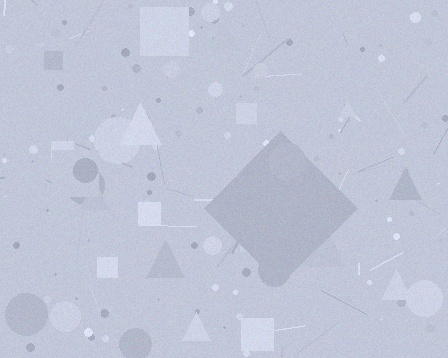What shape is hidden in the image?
A diamond is hidden in the image.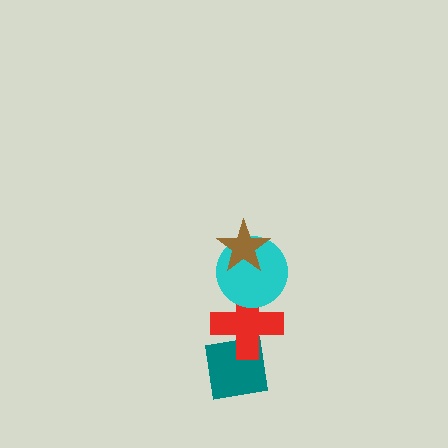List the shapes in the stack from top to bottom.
From top to bottom: the brown star, the cyan circle, the red cross, the teal square.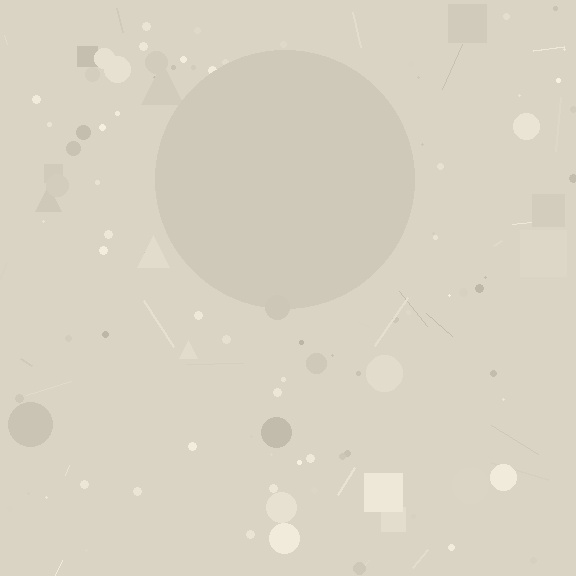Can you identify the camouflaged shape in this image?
The camouflaged shape is a circle.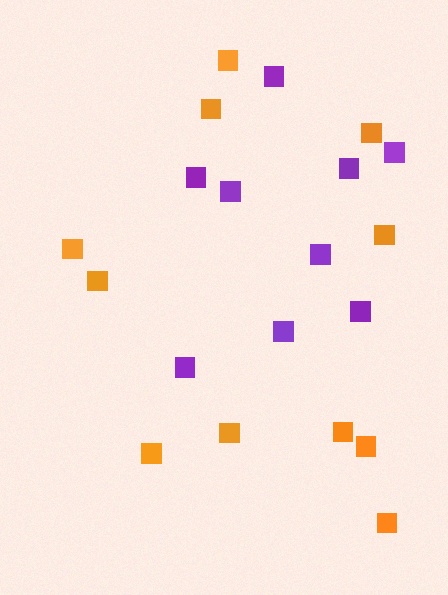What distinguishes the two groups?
There are 2 groups: one group of orange squares (11) and one group of purple squares (9).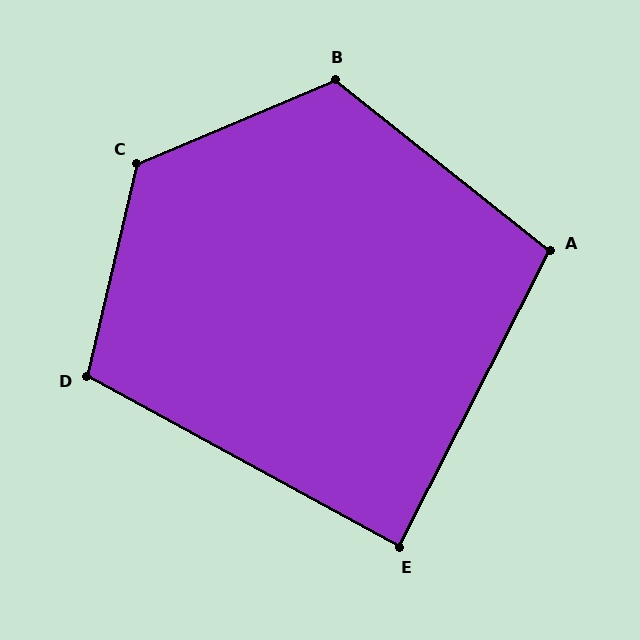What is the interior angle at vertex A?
Approximately 102 degrees (obtuse).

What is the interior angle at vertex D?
Approximately 105 degrees (obtuse).